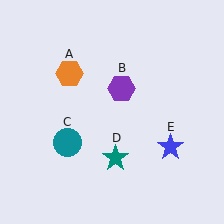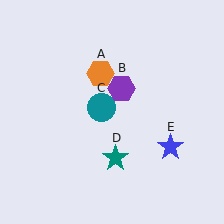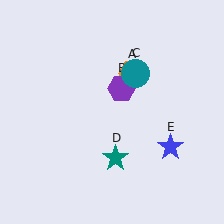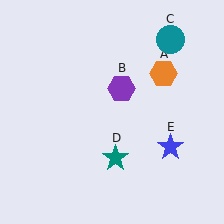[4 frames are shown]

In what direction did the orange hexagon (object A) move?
The orange hexagon (object A) moved right.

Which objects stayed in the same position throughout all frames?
Purple hexagon (object B) and teal star (object D) and blue star (object E) remained stationary.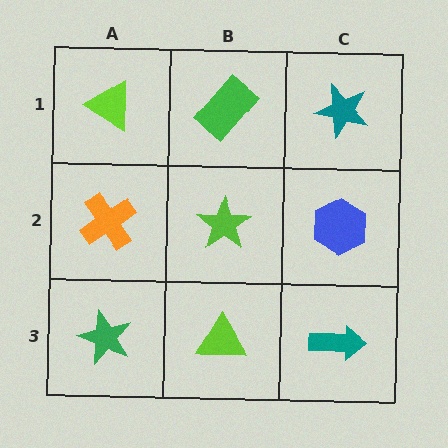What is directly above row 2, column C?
A teal star.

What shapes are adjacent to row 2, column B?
A green rectangle (row 1, column B), a lime triangle (row 3, column B), an orange cross (row 2, column A), a blue hexagon (row 2, column C).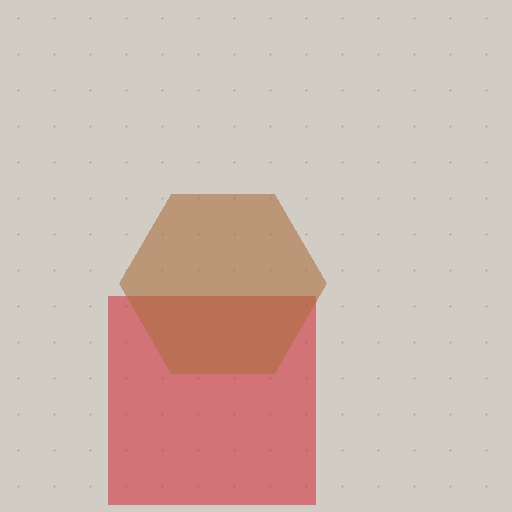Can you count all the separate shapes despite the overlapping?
Yes, there are 2 separate shapes.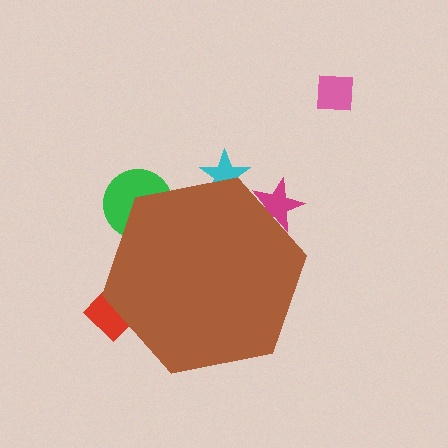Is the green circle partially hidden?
Yes, the green circle is partially hidden behind the brown hexagon.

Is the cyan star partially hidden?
Yes, the cyan star is partially hidden behind the brown hexagon.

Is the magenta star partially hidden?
Yes, the magenta star is partially hidden behind the brown hexagon.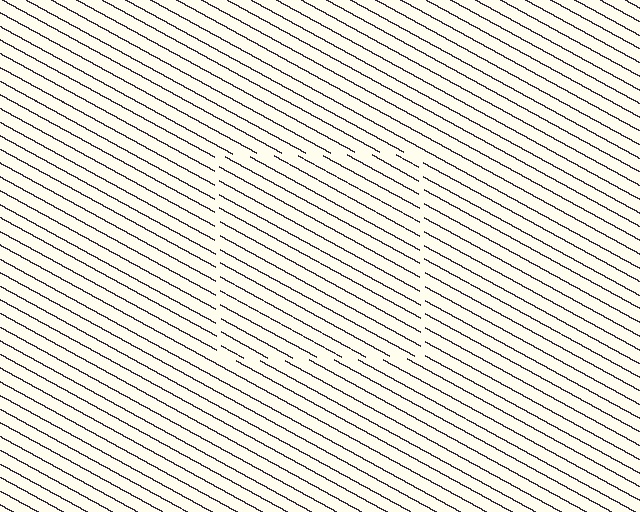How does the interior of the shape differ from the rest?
The interior of the shape contains the same grating, shifted by half a period — the contour is defined by the phase discontinuity where line-ends from the inner and outer gratings abut.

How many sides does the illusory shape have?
4 sides — the line-ends trace a square.